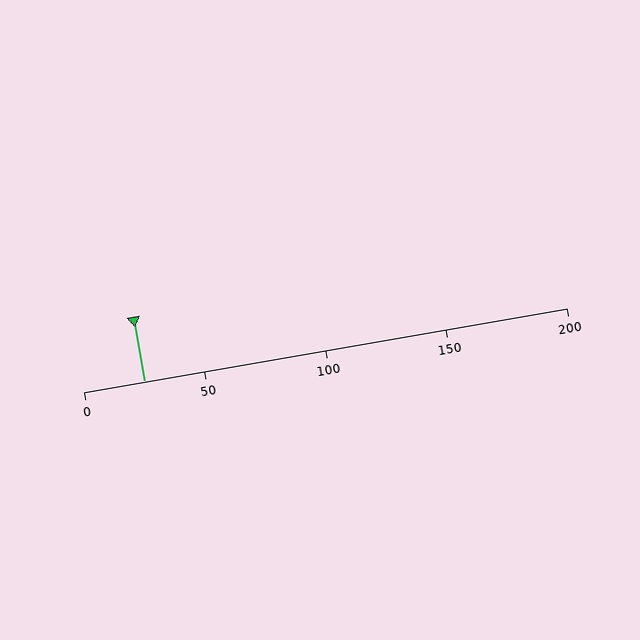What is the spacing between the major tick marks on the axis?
The major ticks are spaced 50 apart.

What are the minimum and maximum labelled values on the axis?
The axis runs from 0 to 200.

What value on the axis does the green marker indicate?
The marker indicates approximately 25.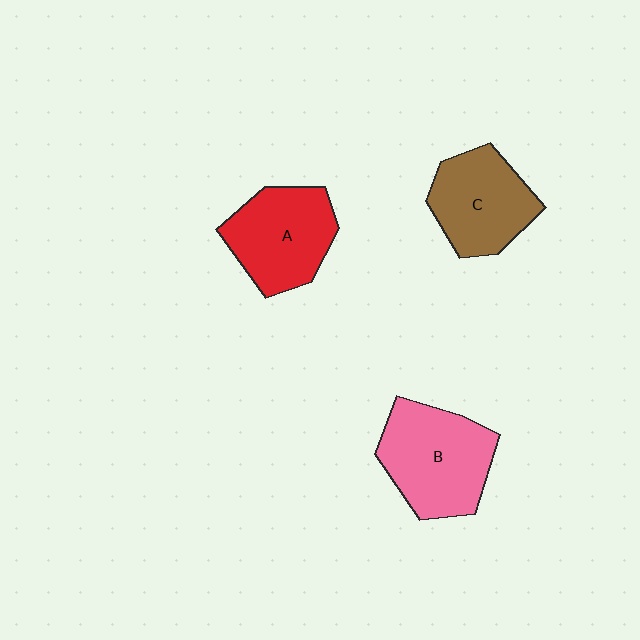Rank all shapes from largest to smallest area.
From largest to smallest: B (pink), A (red), C (brown).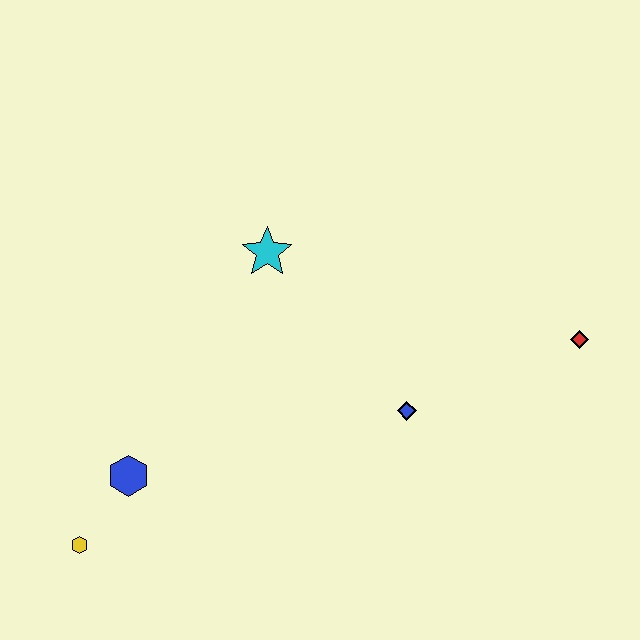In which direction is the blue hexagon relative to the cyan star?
The blue hexagon is below the cyan star.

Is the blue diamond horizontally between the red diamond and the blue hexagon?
Yes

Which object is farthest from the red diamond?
The yellow hexagon is farthest from the red diamond.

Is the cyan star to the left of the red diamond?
Yes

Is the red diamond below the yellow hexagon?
No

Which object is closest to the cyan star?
The blue diamond is closest to the cyan star.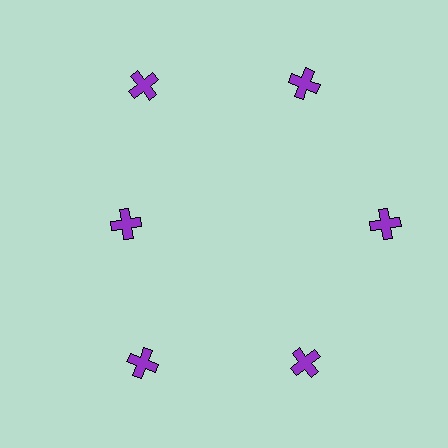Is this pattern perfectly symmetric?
No. The 6 purple crosses are arranged in a ring, but one element near the 9 o'clock position is pulled inward toward the center, breaking the 6-fold rotational symmetry.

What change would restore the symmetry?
The symmetry would be restored by moving it outward, back onto the ring so that all 6 crosses sit at equal angles and equal distance from the center.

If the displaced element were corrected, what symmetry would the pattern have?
It would have 6-fold rotational symmetry — the pattern would map onto itself every 60 degrees.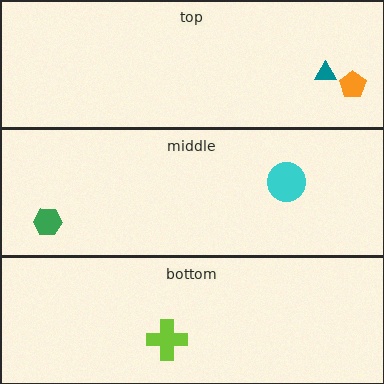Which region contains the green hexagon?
The middle region.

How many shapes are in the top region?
2.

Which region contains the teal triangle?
The top region.